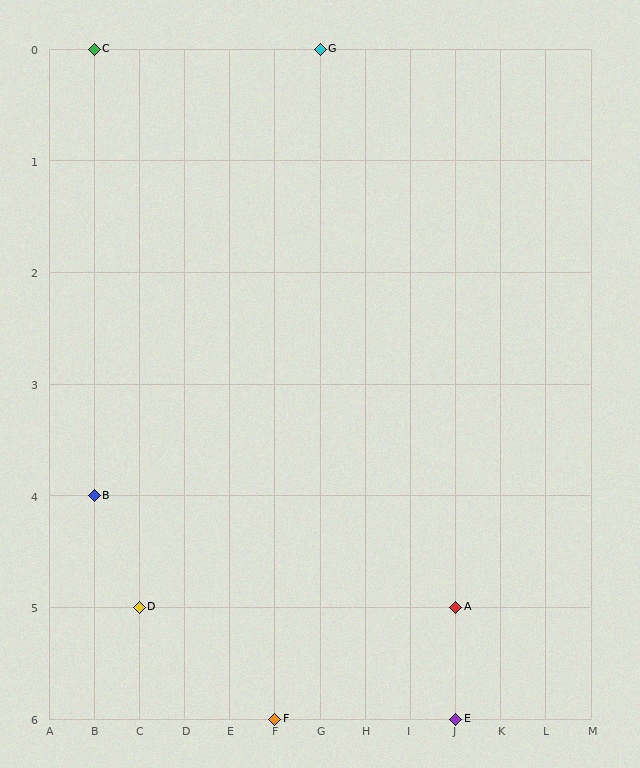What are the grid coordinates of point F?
Point F is at grid coordinates (F, 6).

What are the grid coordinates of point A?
Point A is at grid coordinates (J, 5).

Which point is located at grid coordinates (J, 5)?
Point A is at (J, 5).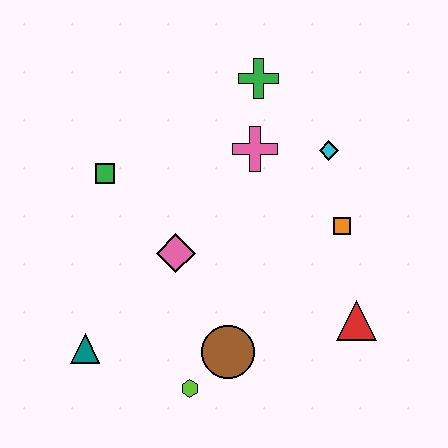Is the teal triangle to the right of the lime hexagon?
No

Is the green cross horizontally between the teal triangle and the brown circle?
No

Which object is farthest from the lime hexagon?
The green cross is farthest from the lime hexagon.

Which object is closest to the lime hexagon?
The brown circle is closest to the lime hexagon.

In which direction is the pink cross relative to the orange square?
The pink cross is to the left of the orange square.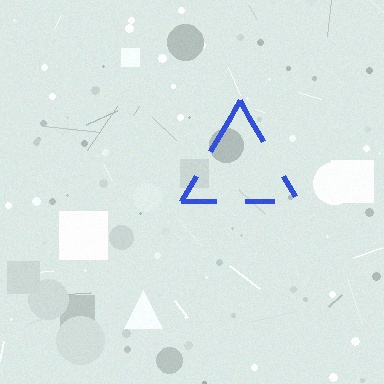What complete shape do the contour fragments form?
The contour fragments form a triangle.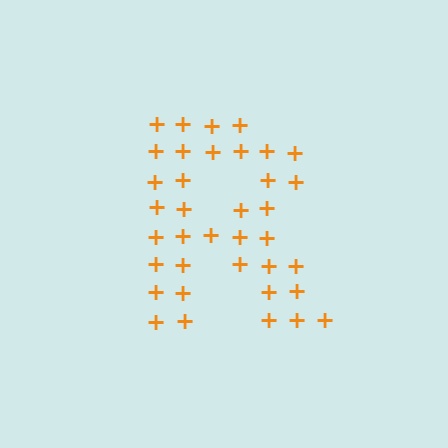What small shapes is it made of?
It is made of small plus signs.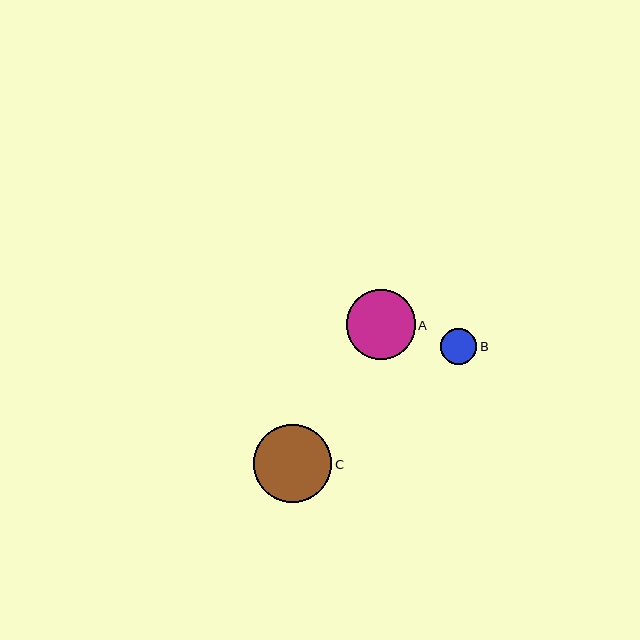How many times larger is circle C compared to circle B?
Circle C is approximately 2.2 times the size of circle B.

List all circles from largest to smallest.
From largest to smallest: C, A, B.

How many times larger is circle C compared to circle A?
Circle C is approximately 1.1 times the size of circle A.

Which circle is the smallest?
Circle B is the smallest with a size of approximately 36 pixels.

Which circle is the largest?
Circle C is the largest with a size of approximately 78 pixels.